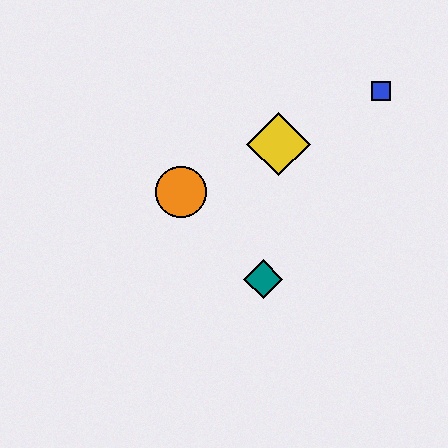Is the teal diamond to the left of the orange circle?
No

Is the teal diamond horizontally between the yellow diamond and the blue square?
No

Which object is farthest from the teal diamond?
The blue square is farthest from the teal diamond.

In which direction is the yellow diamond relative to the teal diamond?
The yellow diamond is above the teal diamond.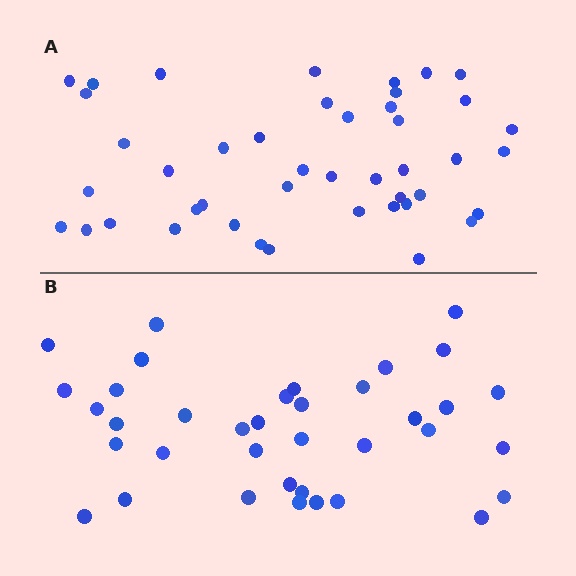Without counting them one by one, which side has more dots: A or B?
Region A (the top region) has more dots.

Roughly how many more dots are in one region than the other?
Region A has roughly 8 or so more dots than region B.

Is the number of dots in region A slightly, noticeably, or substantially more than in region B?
Region A has only slightly more — the two regions are fairly close. The ratio is roughly 1.2 to 1.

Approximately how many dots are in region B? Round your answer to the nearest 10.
About 40 dots. (The exact count is 37, which rounds to 40.)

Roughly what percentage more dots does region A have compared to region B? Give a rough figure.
About 20% more.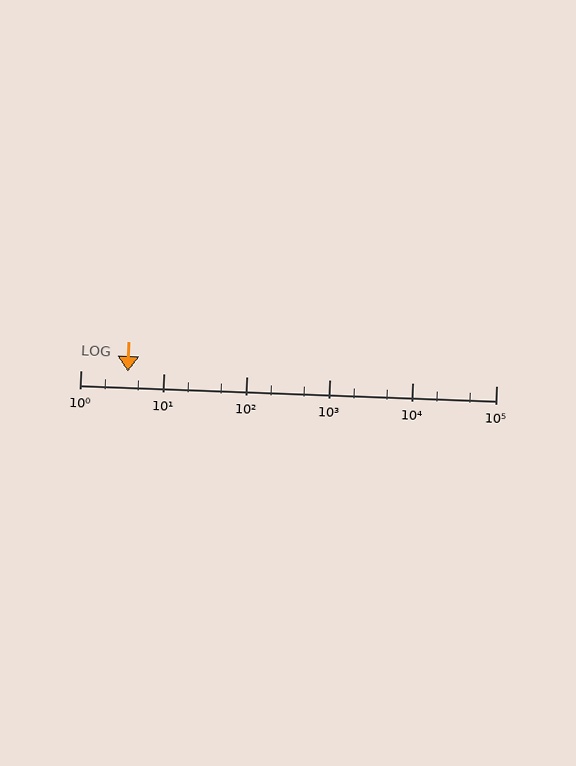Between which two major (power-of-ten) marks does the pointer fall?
The pointer is between 1 and 10.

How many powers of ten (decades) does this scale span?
The scale spans 5 decades, from 1 to 100000.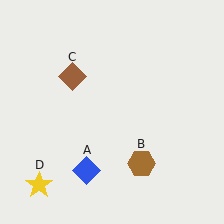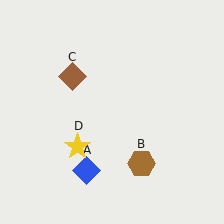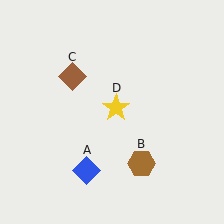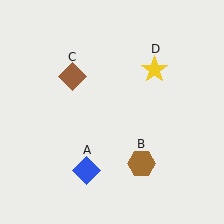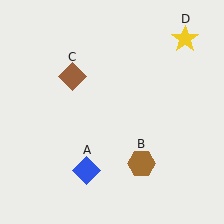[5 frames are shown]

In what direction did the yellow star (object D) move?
The yellow star (object D) moved up and to the right.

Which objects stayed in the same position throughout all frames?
Blue diamond (object A) and brown hexagon (object B) and brown diamond (object C) remained stationary.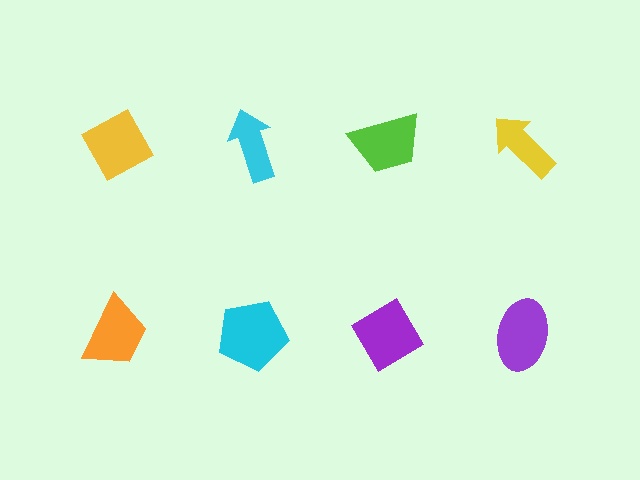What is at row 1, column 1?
A yellow diamond.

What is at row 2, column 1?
An orange trapezoid.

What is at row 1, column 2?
A cyan arrow.